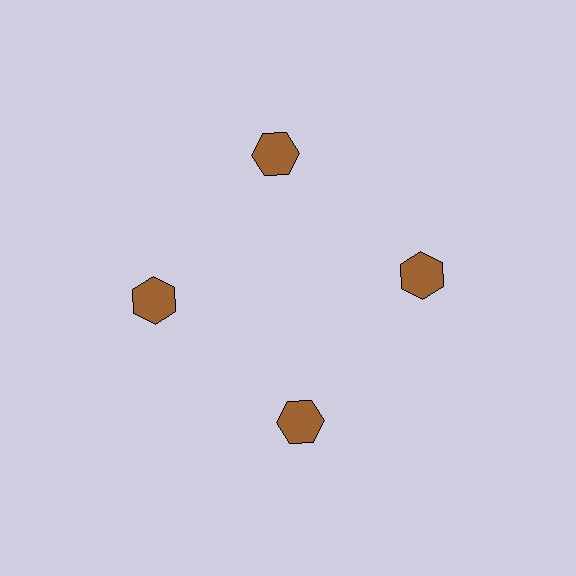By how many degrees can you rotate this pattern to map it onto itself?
The pattern maps onto itself every 90 degrees of rotation.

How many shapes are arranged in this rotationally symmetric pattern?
There are 4 shapes, arranged in 4 groups of 1.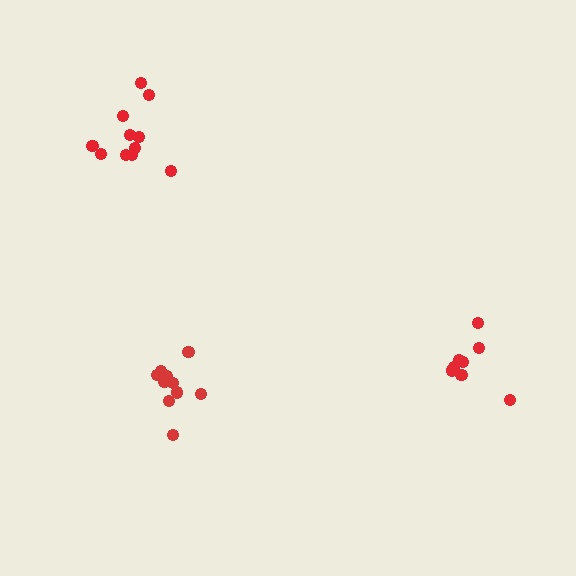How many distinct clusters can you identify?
There are 3 distinct clusters.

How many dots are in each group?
Group 1: 12 dots, Group 2: 8 dots, Group 3: 11 dots (31 total).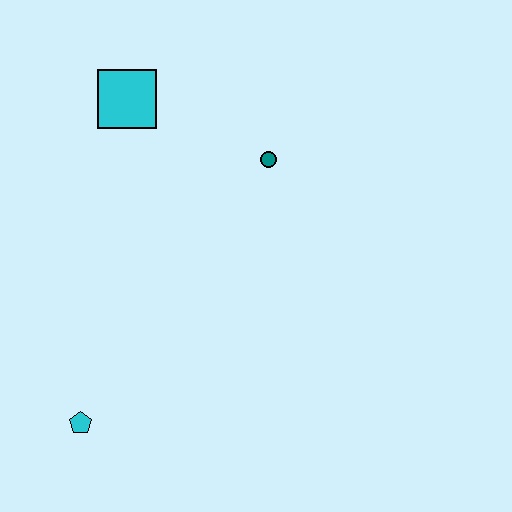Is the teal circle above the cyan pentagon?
Yes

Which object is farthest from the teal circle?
The cyan pentagon is farthest from the teal circle.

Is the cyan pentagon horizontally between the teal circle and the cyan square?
No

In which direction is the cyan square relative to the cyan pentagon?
The cyan square is above the cyan pentagon.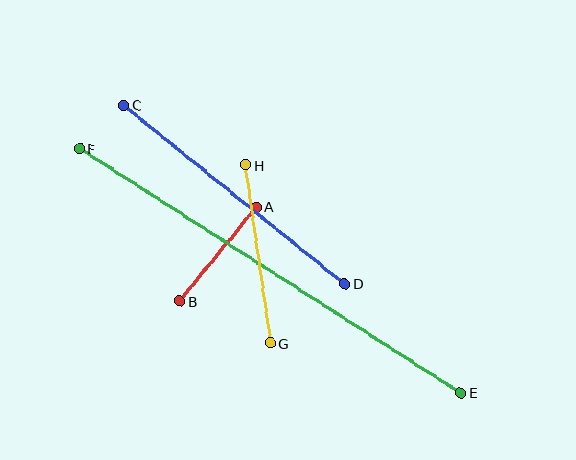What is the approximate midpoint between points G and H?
The midpoint is at approximately (258, 254) pixels.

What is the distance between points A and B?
The distance is approximately 121 pixels.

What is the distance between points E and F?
The distance is approximately 453 pixels.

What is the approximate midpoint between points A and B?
The midpoint is at approximately (218, 254) pixels.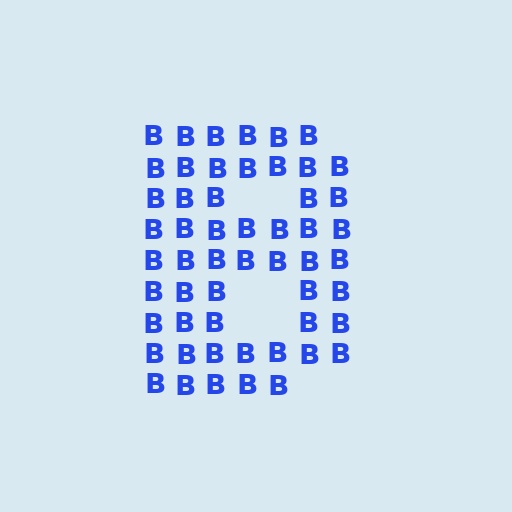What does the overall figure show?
The overall figure shows the letter B.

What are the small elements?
The small elements are letter B's.